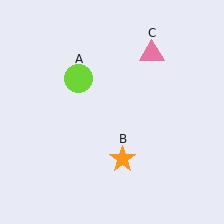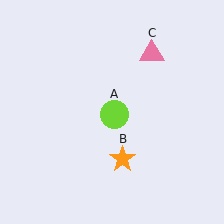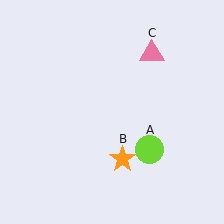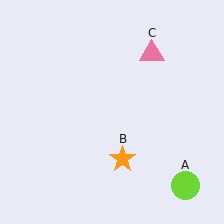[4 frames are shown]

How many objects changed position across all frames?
1 object changed position: lime circle (object A).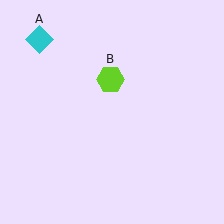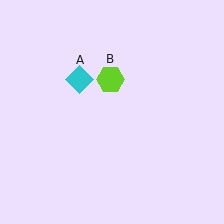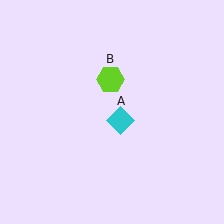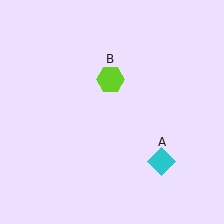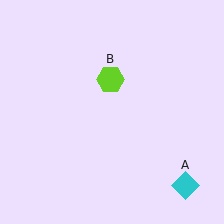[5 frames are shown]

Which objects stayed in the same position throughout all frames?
Lime hexagon (object B) remained stationary.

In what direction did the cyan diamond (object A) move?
The cyan diamond (object A) moved down and to the right.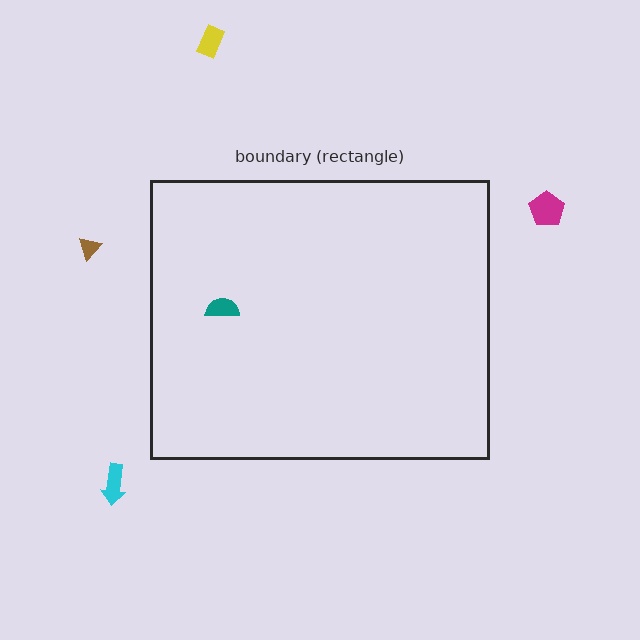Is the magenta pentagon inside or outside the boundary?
Outside.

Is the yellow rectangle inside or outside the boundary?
Outside.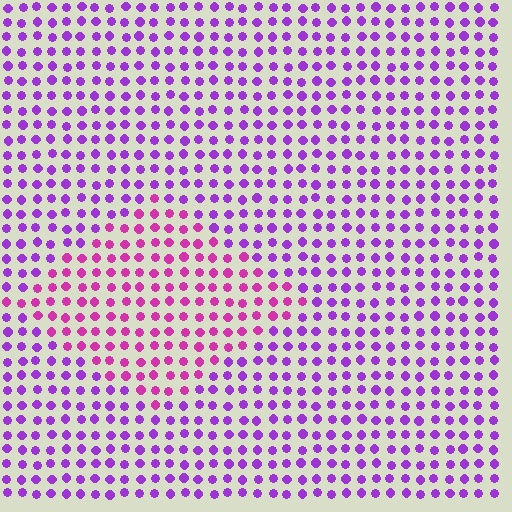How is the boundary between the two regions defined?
The boundary is defined purely by a slight shift in hue (about 35 degrees). Spacing, size, and orientation are identical on both sides.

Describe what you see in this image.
The image is filled with small purple elements in a uniform arrangement. A diamond-shaped region is visible where the elements are tinted to a slightly different hue, forming a subtle color boundary.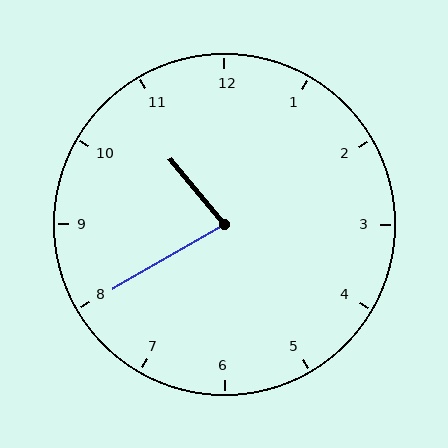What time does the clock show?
10:40.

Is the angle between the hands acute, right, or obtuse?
It is acute.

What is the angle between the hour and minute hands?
Approximately 80 degrees.